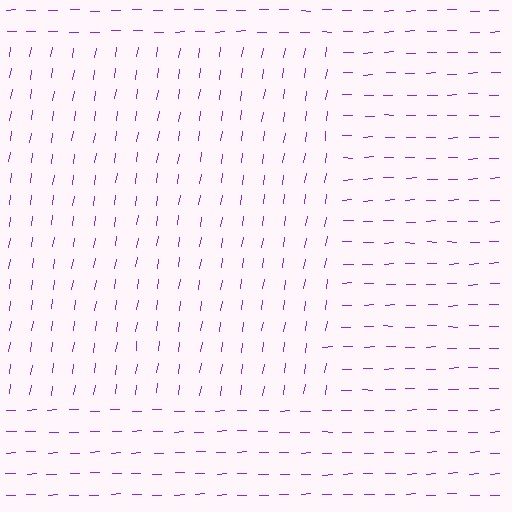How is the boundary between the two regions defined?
The boundary is defined purely by a change in line orientation (approximately 80 degrees difference). All lines are the same color and thickness.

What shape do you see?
I see a rectangle.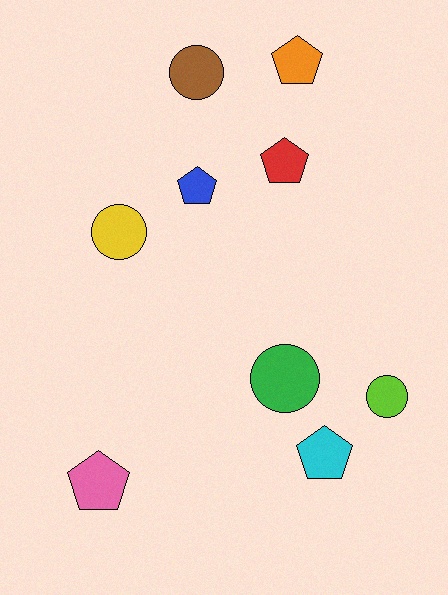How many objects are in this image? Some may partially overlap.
There are 9 objects.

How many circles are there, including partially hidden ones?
There are 4 circles.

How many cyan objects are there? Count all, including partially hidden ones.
There is 1 cyan object.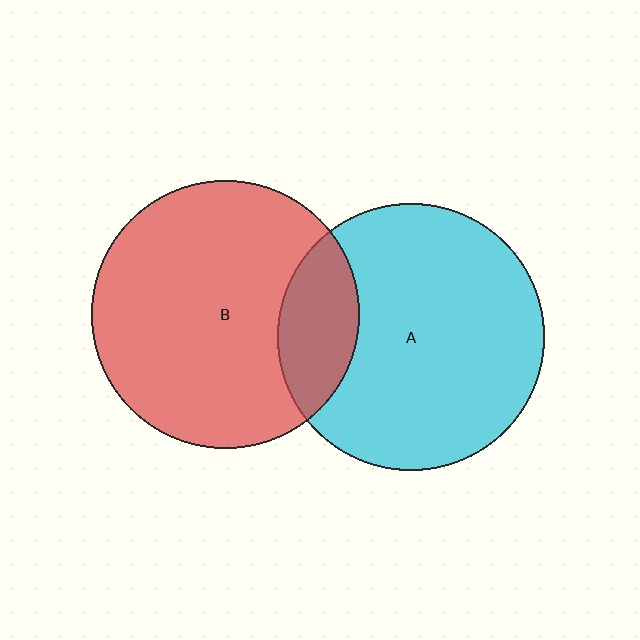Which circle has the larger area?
Circle B (red).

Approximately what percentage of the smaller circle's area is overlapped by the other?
Approximately 20%.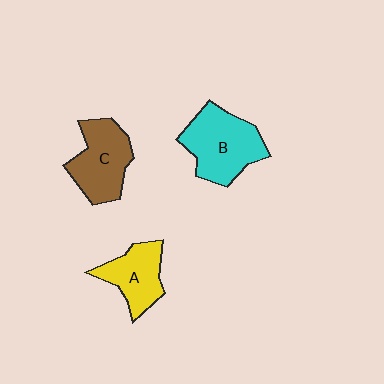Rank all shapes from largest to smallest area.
From largest to smallest: B (cyan), C (brown), A (yellow).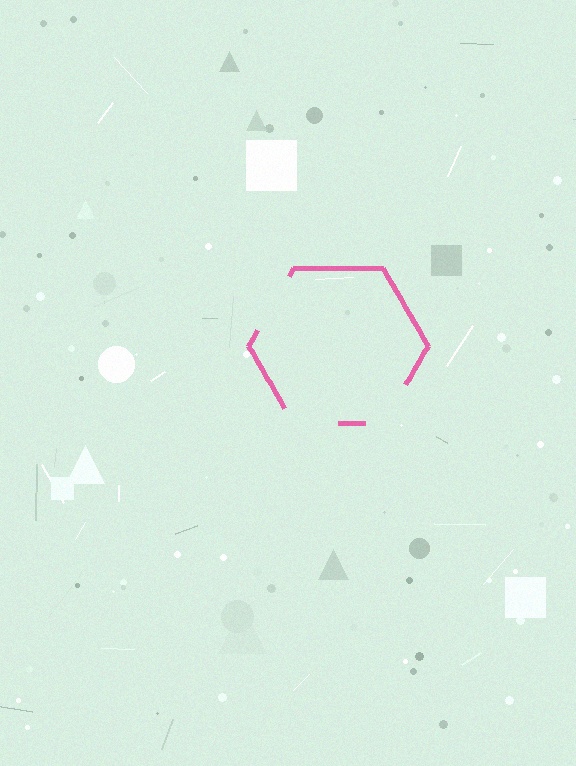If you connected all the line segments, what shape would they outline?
They would outline a hexagon.